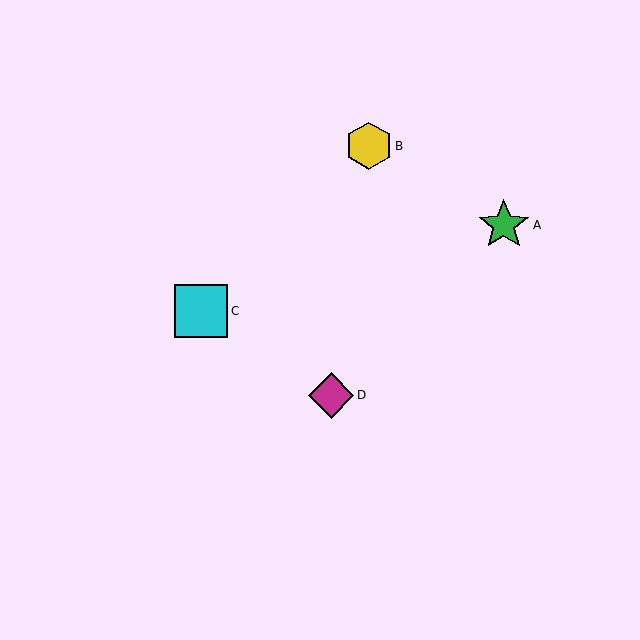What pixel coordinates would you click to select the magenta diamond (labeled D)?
Click at (331, 395) to select the magenta diamond D.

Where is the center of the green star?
The center of the green star is at (504, 225).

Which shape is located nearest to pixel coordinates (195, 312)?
The cyan square (labeled C) at (201, 311) is nearest to that location.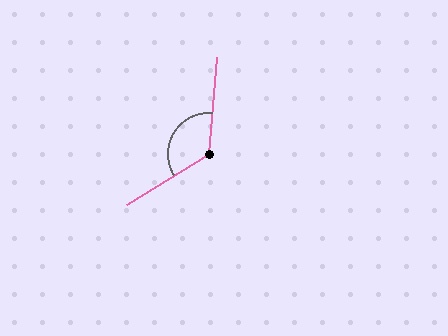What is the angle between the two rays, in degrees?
Approximately 127 degrees.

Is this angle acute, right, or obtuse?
It is obtuse.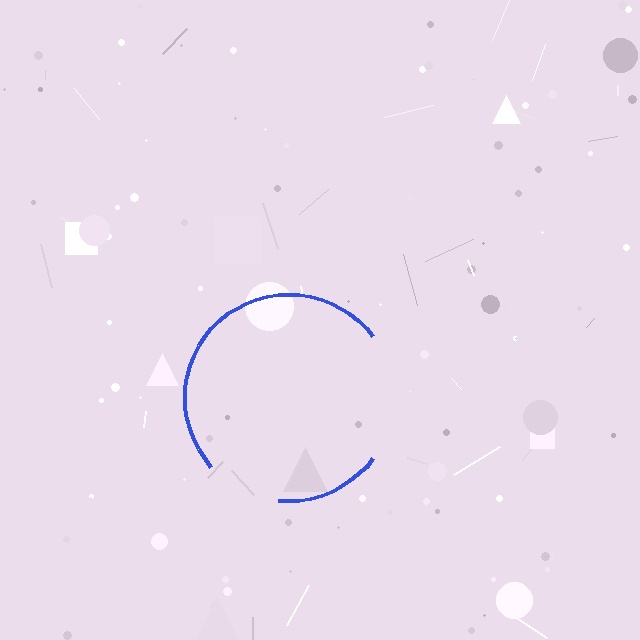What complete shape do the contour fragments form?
The contour fragments form a circle.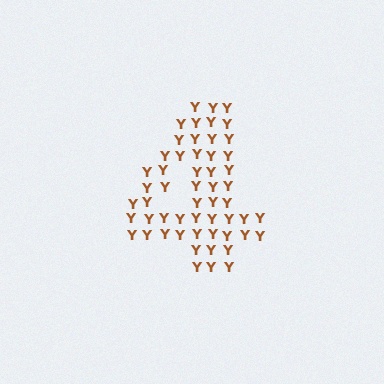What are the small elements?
The small elements are letter Y's.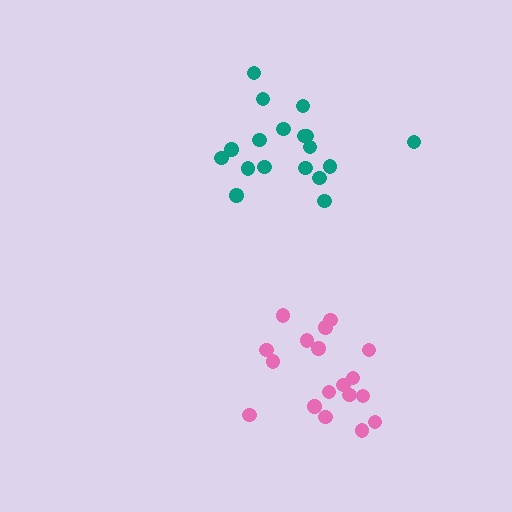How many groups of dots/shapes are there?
There are 2 groups.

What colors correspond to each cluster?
The clusters are colored: teal, pink.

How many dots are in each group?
Group 1: 18 dots, Group 2: 18 dots (36 total).